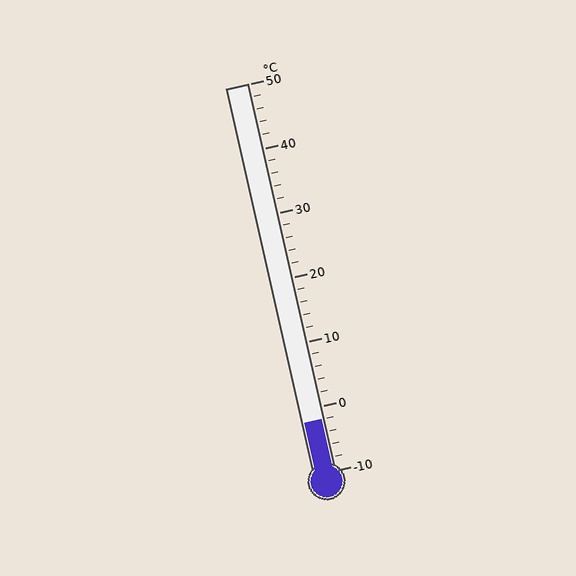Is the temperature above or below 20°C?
The temperature is below 20°C.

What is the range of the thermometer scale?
The thermometer scale ranges from -10°C to 50°C.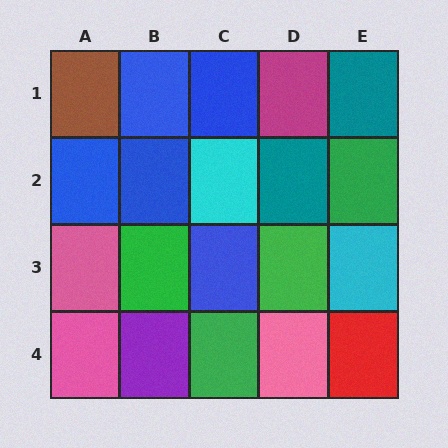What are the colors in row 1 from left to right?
Brown, blue, blue, magenta, teal.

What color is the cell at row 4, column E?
Red.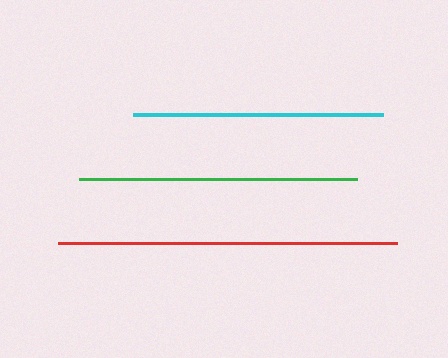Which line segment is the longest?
The red line is the longest at approximately 339 pixels.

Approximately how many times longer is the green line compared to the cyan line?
The green line is approximately 1.1 times the length of the cyan line.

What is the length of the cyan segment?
The cyan segment is approximately 250 pixels long.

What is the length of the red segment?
The red segment is approximately 339 pixels long.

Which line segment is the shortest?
The cyan line is the shortest at approximately 250 pixels.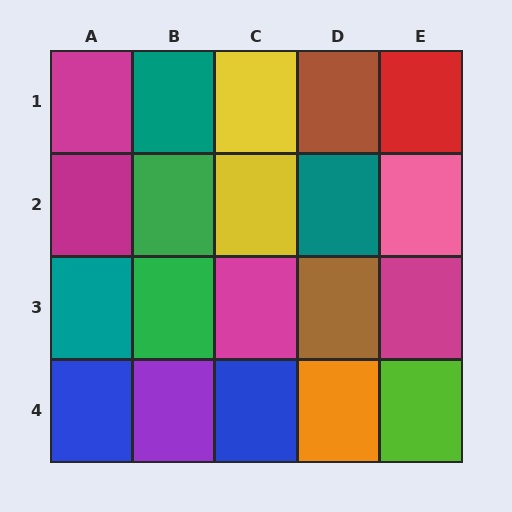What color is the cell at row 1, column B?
Teal.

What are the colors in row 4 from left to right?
Blue, purple, blue, orange, lime.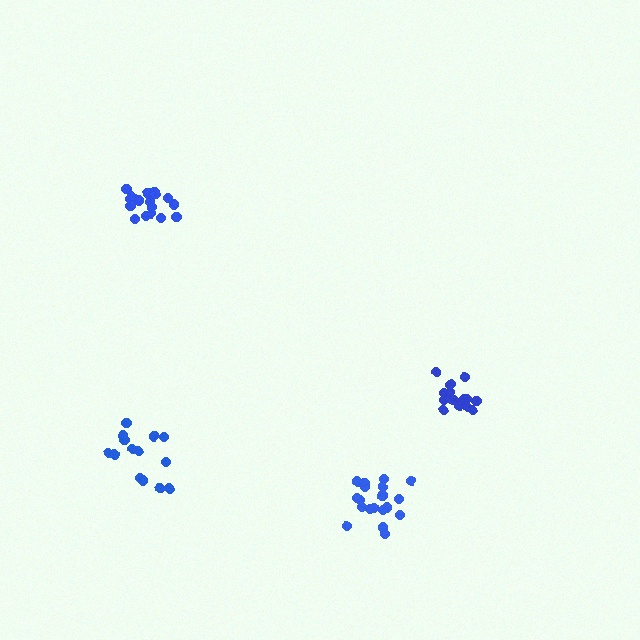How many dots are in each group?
Group 1: 19 dots, Group 2: 19 dots, Group 3: 14 dots, Group 4: 16 dots (68 total).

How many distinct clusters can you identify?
There are 4 distinct clusters.